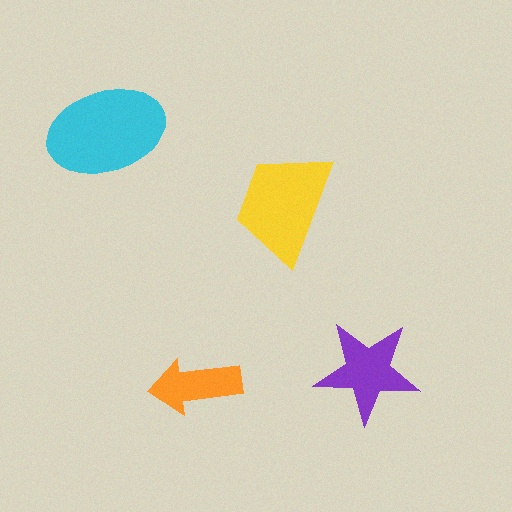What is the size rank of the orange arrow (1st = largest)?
4th.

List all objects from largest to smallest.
The cyan ellipse, the yellow trapezoid, the purple star, the orange arrow.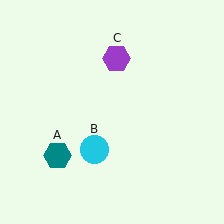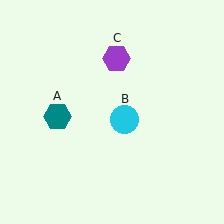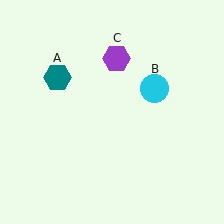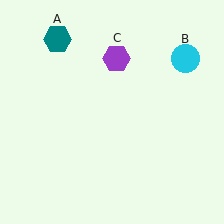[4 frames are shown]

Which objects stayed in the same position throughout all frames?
Purple hexagon (object C) remained stationary.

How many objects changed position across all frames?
2 objects changed position: teal hexagon (object A), cyan circle (object B).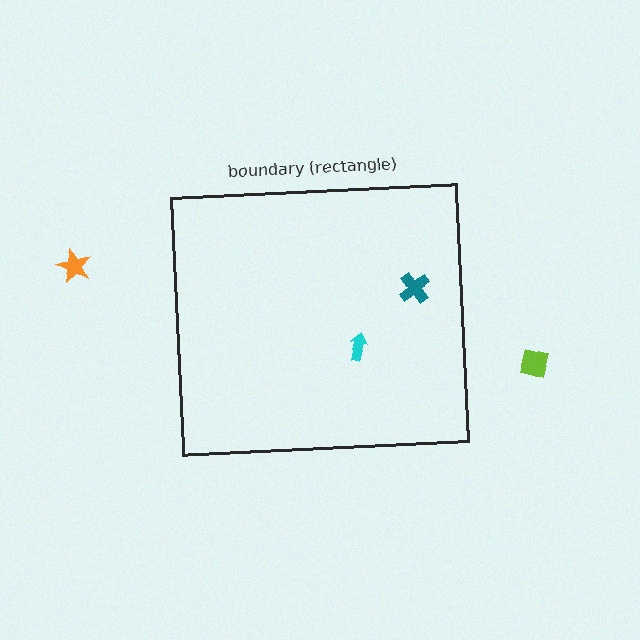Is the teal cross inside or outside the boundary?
Inside.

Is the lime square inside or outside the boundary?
Outside.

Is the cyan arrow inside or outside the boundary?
Inside.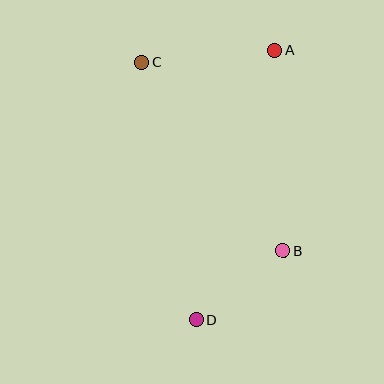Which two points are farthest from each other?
Points A and D are farthest from each other.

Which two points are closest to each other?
Points B and D are closest to each other.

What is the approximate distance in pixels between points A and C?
The distance between A and C is approximately 133 pixels.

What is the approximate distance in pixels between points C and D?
The distance between C and D is approximately 263 pixels.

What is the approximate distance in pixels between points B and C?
The distance between B and C is approximately 236 pixels.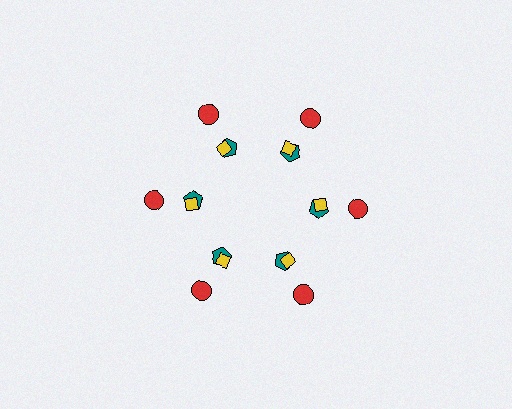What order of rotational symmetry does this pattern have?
This pattern has 6-fold rotational symmetry.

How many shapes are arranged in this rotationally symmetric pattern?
There are 18 shapes, arranged in 6 groups of 3.